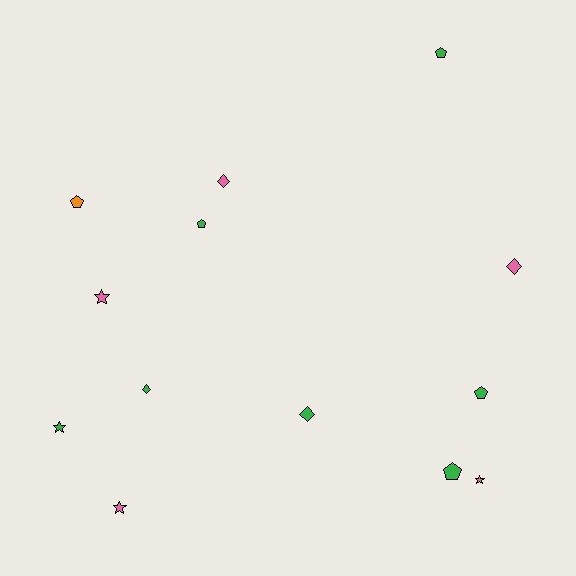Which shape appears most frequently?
Pentagon, with 5 objects.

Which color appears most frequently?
Green, with 7 objects.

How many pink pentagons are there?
There are no pink pentagons.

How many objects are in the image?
There are 13 objects.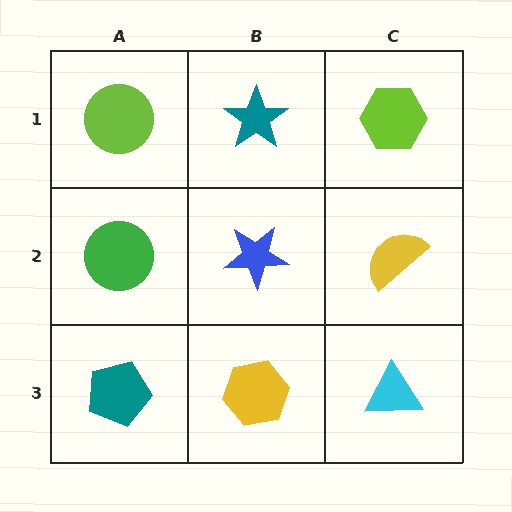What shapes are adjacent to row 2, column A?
A lime circle (row 1, column A), a teal pentagon (row 3, column A), a blue star (row 2, column B).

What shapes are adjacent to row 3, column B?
A blue star (row 2, column B), a teal pentagon (row 3, column A), a cyan triangle (row 3, column C).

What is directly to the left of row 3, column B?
A teal pentagon.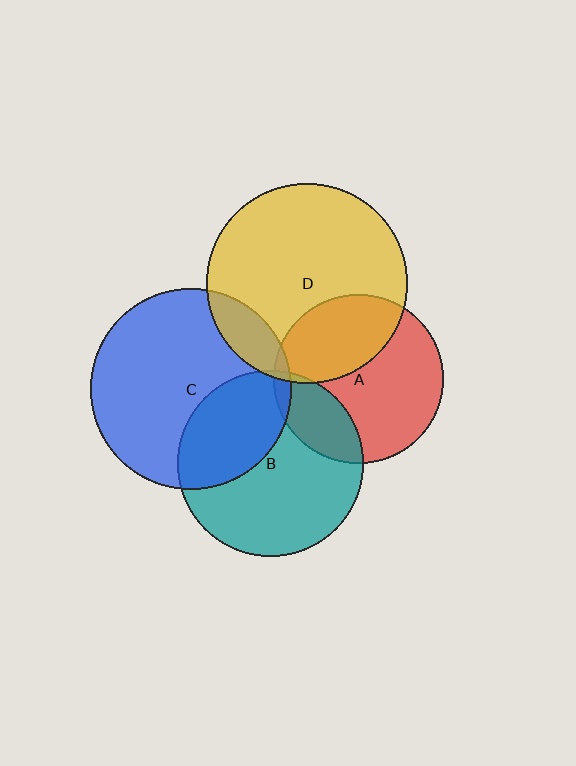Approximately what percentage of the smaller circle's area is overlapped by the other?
Approximately 5%.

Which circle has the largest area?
Circle C (blue).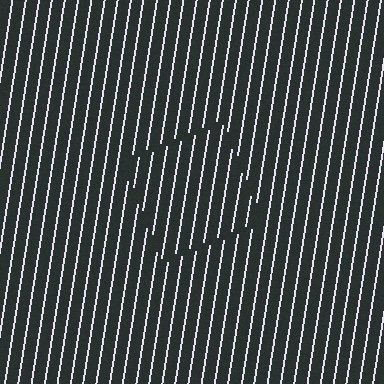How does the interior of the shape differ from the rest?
The interior of the shape contains the same grating, shifted by half a period — the contour is defined by the phase discontinuity where line-ends from the inner and outer gratings abut.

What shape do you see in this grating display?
An illusory square. The interior of the shape contains the same grating, shifted by half a period — the contour is defined by the phase discontinuity where line-ends from the inner and outer gratings abut.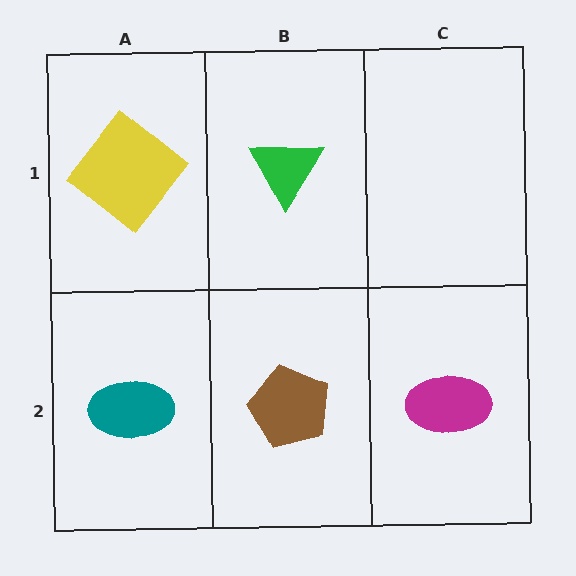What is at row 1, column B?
A green triangle.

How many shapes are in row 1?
2 shapes.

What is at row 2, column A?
A teal ellipse.